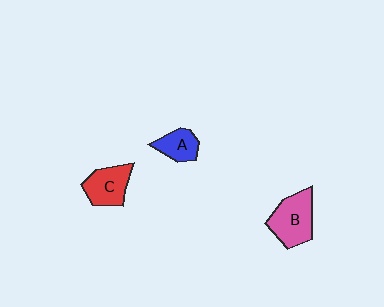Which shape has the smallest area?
Shape A (blue).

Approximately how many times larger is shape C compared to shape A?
Approximately 1.4 times.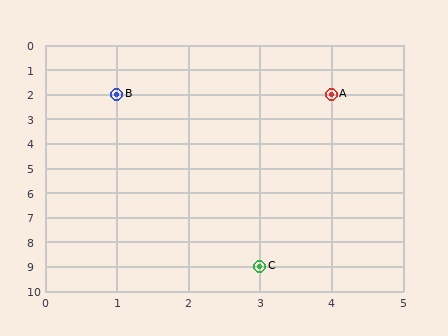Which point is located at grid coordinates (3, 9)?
Point C is at (3, 9).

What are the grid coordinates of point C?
Point C is at grid coordinates (3, 9).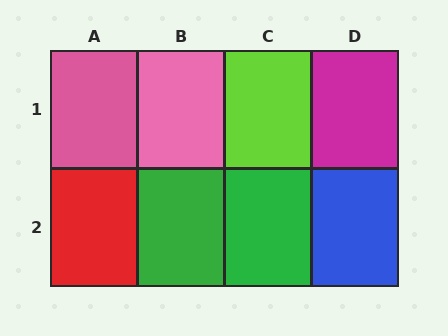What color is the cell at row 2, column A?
Red.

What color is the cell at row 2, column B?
Green.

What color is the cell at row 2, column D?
Blue.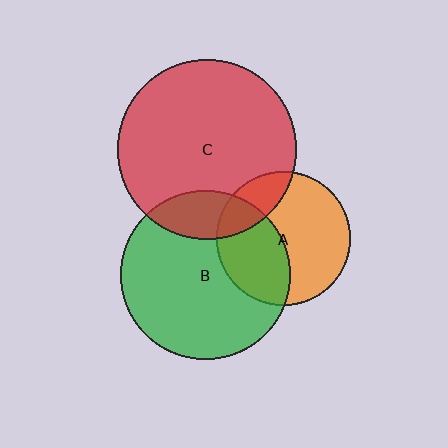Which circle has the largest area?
Circle C (red).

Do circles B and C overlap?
Yes.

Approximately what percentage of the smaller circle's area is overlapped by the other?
Approximately 20%.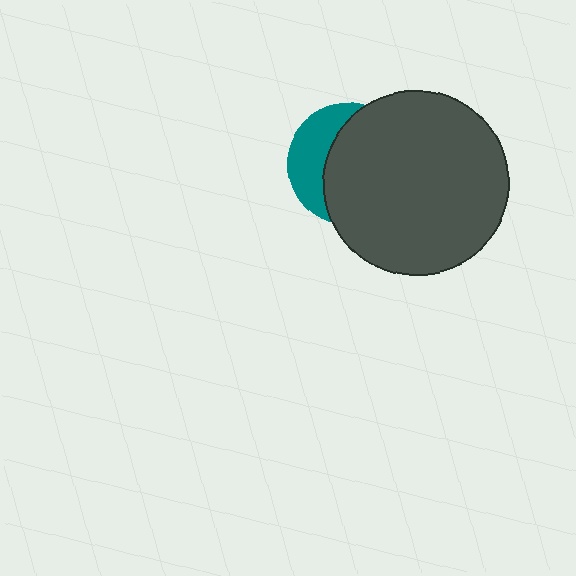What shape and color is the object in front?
The object in front is a dark gray circle.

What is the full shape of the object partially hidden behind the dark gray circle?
The partially hidden object is a teal circle.